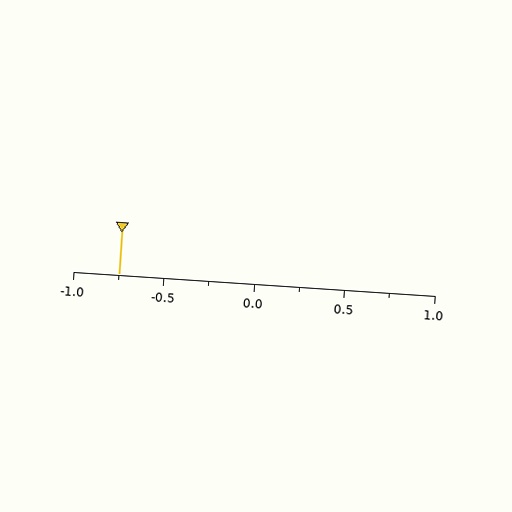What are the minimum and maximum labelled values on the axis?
The axis runs from -1.0 to 1.0.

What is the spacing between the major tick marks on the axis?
The major ticks are spaced 0.5 apart.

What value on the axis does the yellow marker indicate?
The marker indicates approximately -0.75.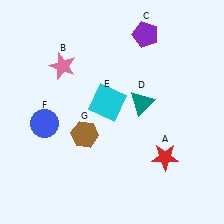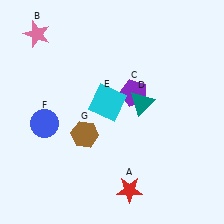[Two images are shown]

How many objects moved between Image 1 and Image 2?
3 objects moved between the two images.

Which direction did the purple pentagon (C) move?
The purple pentagon (C) moved down.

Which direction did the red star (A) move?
The red star (A) moved left.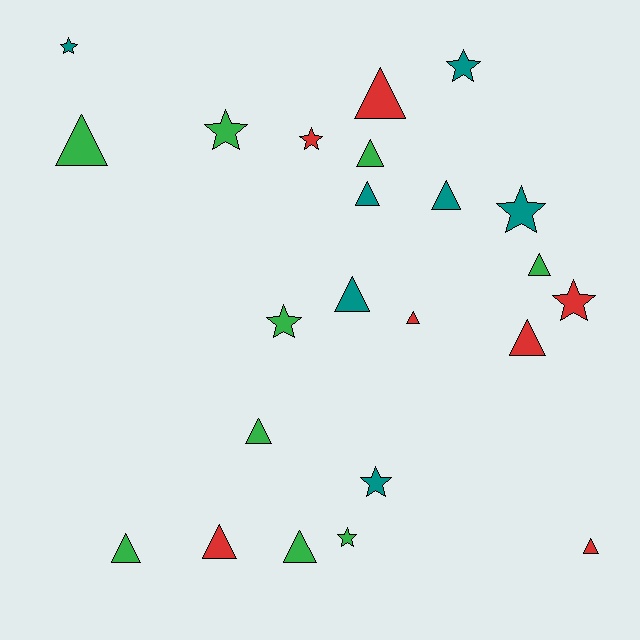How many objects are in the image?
There are 23 objects.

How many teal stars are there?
There are 4 teal stars.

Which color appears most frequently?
Green, with 9 objects.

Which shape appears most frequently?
Triangle, with 14 objects.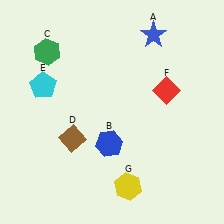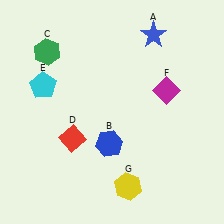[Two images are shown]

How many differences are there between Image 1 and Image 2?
There are 2 differences between the two images.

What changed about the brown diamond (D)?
In Image 1, D is brown. In Image 2, it changed to red.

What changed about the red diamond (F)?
In Image 1, F is red. In Image 2, it changed to magenta.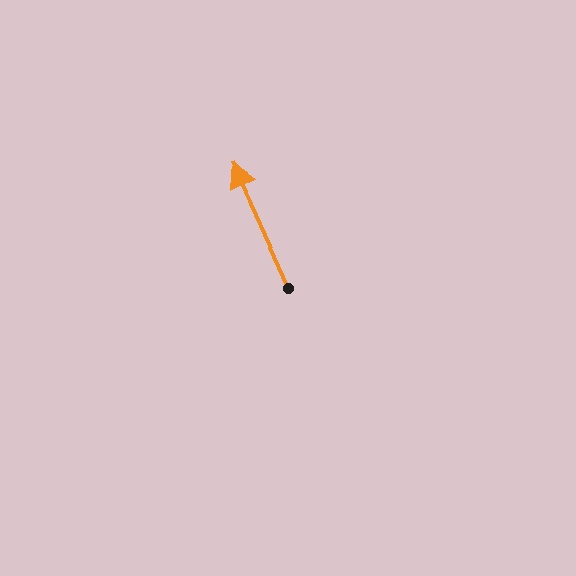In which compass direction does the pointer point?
Northwest.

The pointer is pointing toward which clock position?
Roughly 11 o'clock.